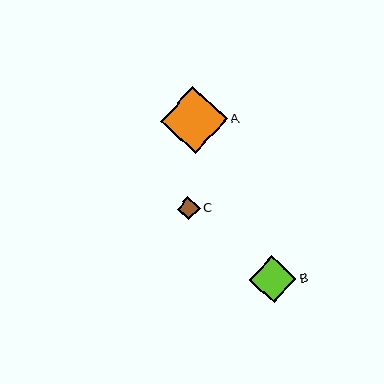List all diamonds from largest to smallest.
From largest to smallest: A, B, C.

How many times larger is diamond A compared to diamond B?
Diamond A is approximately 1.4 times the size of diamond B.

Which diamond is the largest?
Diamond A is the largest with a size of approximately 67 pixels.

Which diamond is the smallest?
Diamond C is the smallest with a size of approximately 23 pixels.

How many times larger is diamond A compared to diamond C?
Diamond A is approximately 2.9 times the size of diamond C.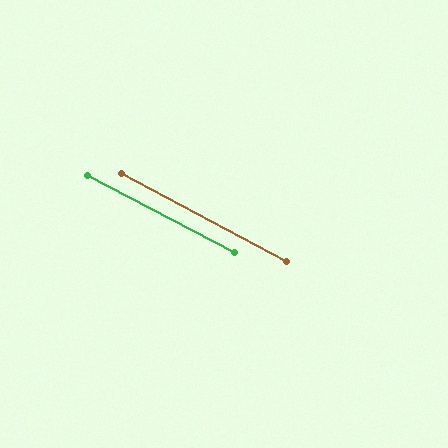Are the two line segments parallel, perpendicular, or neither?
Parallel — their directions differ by only 0.3°.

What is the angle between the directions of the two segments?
Approximately 0 degrees.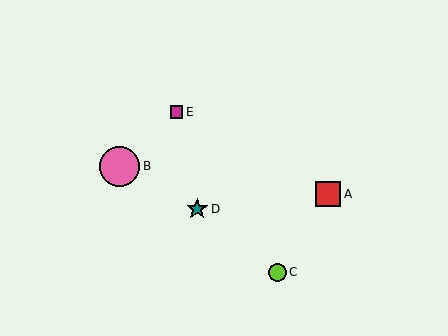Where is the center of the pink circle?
The center of the pink circle is at (119, 166).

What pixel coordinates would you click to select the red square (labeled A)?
Click at (328, 194) to select the red square A.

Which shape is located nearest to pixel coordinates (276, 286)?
The lime circle (labeled C) at (277, 272) is nearest to that location.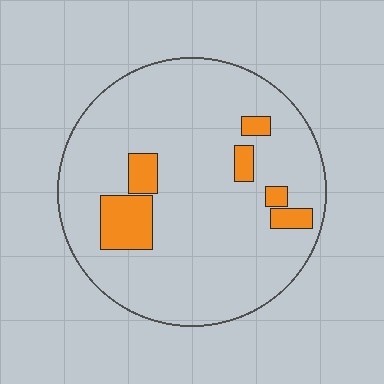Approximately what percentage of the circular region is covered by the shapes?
Approximately 10%.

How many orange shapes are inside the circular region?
6.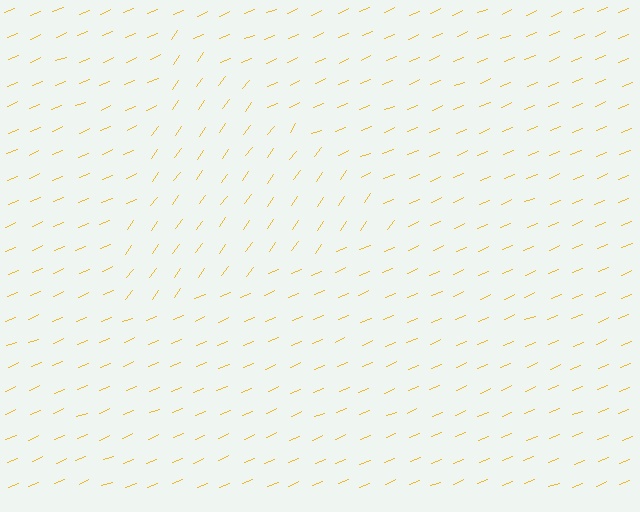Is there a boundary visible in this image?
Yes, there is a texture boundary formed by a change in line orientation.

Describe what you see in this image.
The image is filled with small yellow line segments. A triangle region in the image has lines oriented differently from the surrounding lines, creating a visible texture boundary.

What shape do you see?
I see a triangle.